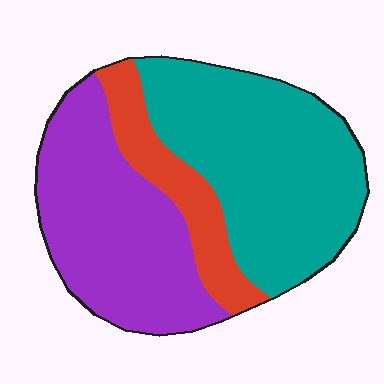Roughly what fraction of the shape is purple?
Purple takes up between a quarter and a half of the shape.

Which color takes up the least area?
Red, at roughly 15%.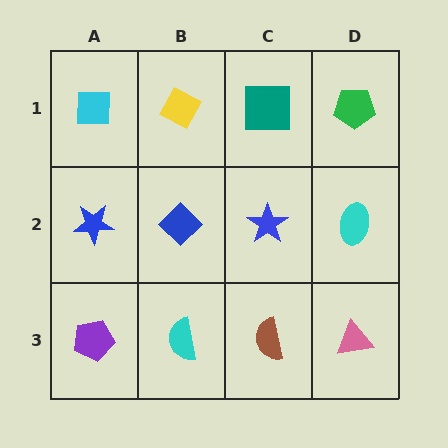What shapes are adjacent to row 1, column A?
A blue star (row 2, column A), a yellow diamond (row 1, column B).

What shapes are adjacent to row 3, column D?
A cyan ellipse (row 2, column D), a brown semicircle (row 3, column C).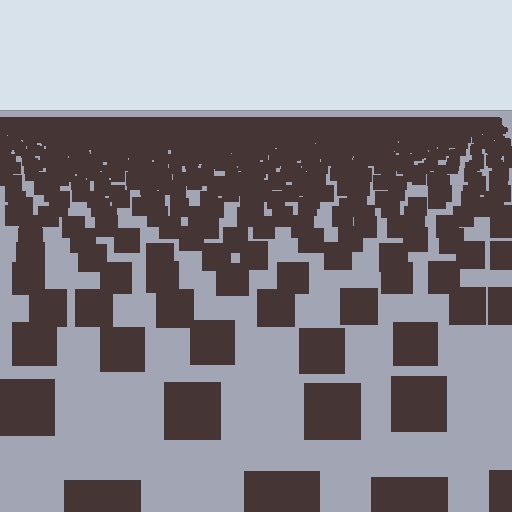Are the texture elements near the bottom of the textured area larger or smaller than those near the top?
Larger. Near the bottom, elements are closer to the viewer and appear at a bigger on-screen size.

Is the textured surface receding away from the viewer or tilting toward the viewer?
The surface is receding away from the viewer. Texture elements get smaller and denser toward the top.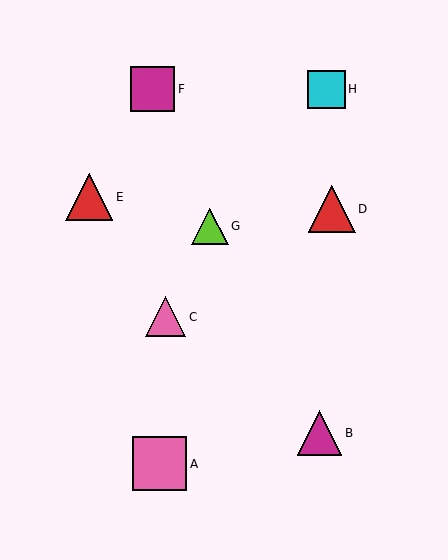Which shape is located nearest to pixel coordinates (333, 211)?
The red triangle (labeled D) at (332, 209) is nearest to that location.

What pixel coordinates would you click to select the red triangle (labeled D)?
Click at (332, 209) to select the red triangle D.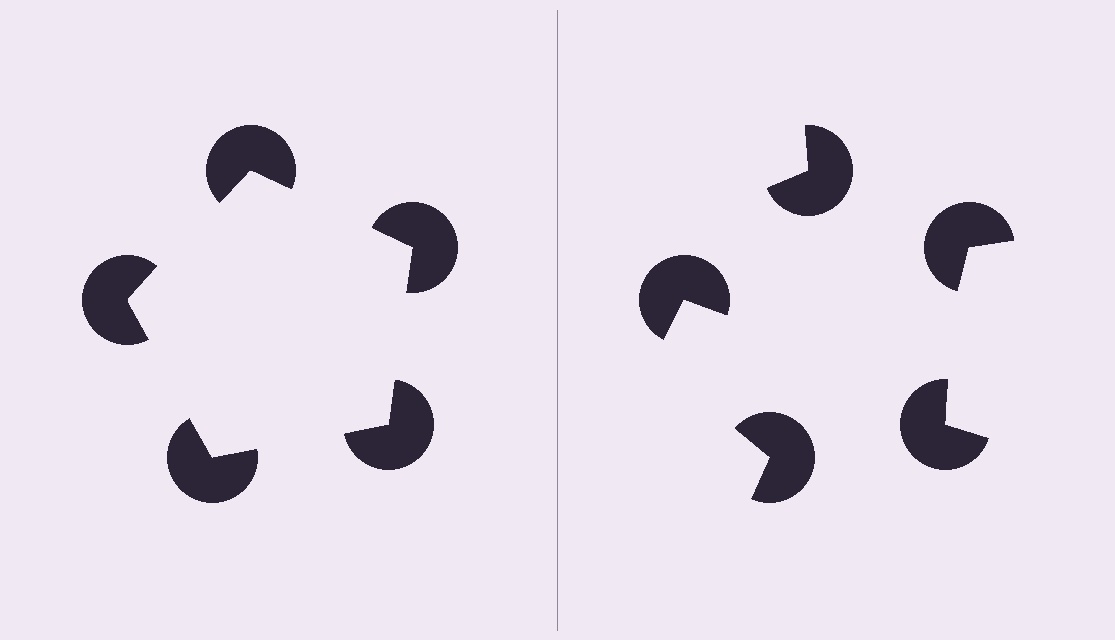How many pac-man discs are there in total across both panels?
10 — 5 on each side.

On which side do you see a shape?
An illusory pentagon appears on the left side. On the right side the wedge cuts are rotated, so no coherent shape forms.